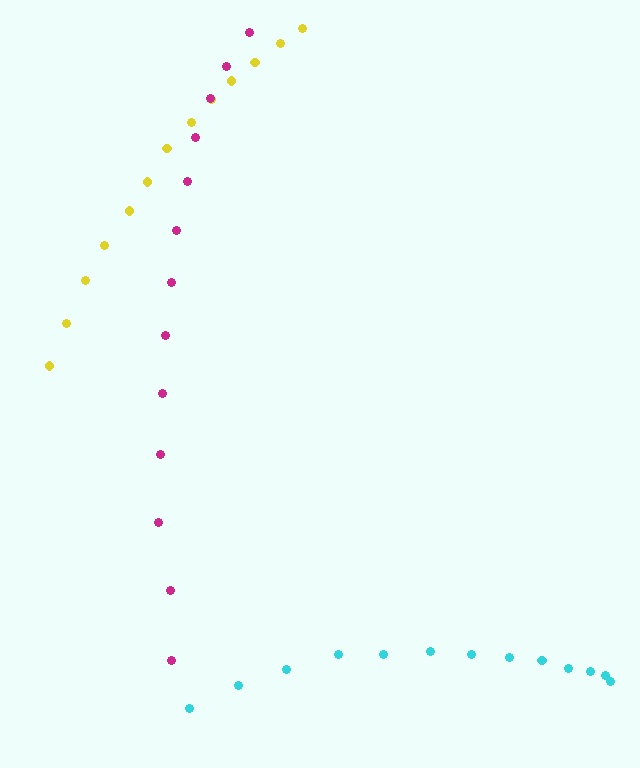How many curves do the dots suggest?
There are 3 distinct paths.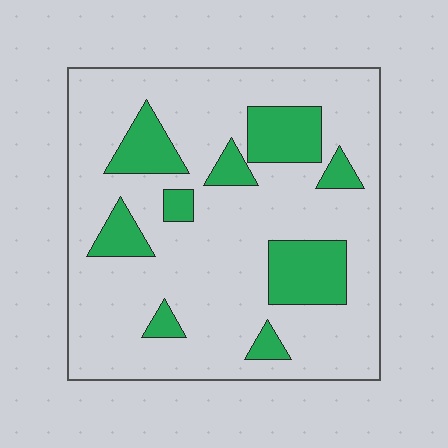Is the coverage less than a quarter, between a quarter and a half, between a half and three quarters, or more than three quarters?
Less than a quarter.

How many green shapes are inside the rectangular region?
9.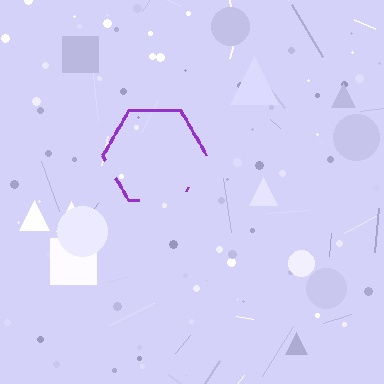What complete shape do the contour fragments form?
The contour fragments form a hexagon.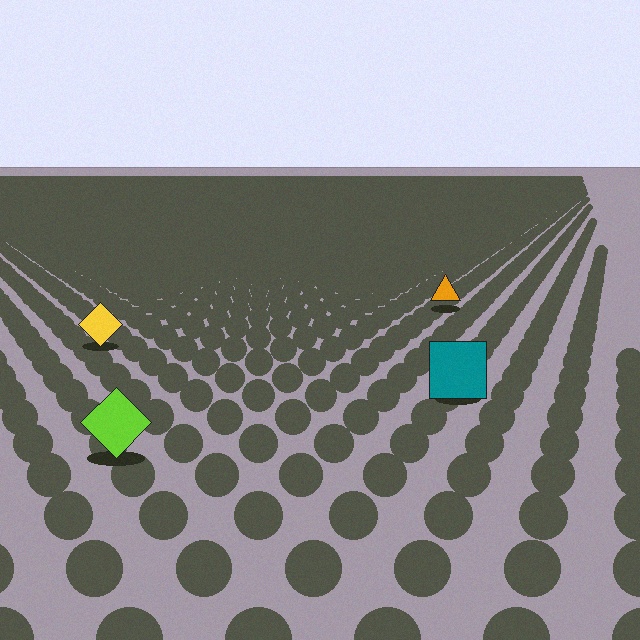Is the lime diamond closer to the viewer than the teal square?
Yes. The lime diamond is closer — you can tell from the texture gradient: the ground texture is coarser near it.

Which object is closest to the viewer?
The lime diamond is closest. The texture marks near it are larger and more spread out.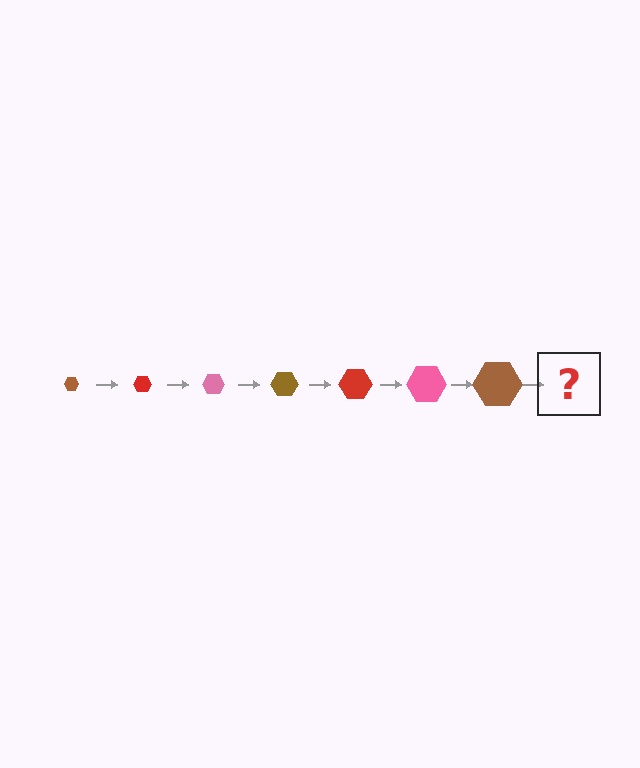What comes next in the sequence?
The next element should be a red hexagon, larger than the previous one.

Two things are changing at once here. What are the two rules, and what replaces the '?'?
The two rules are that the hexagon grows larger each step and the color cycles through brown, red, and pink. The '?' should be a red hexagon, larger than the previous one.